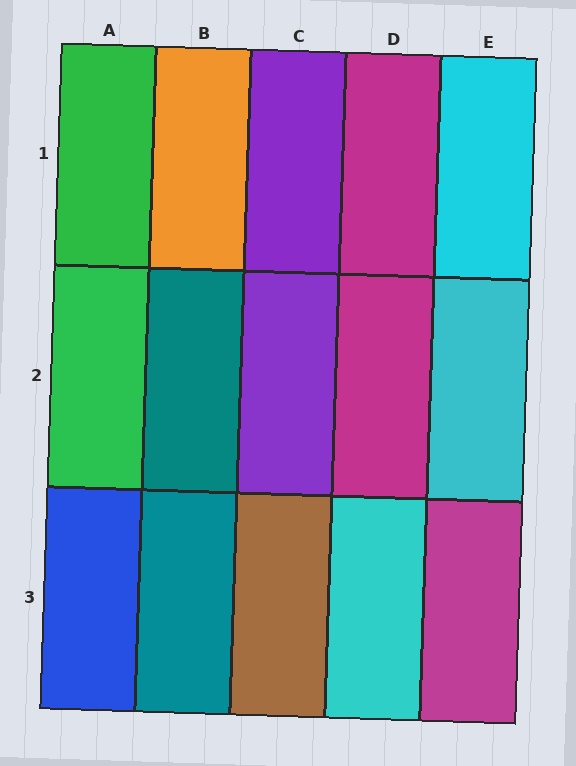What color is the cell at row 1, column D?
Magenta.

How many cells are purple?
2 cells are purple.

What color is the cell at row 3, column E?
Magenta.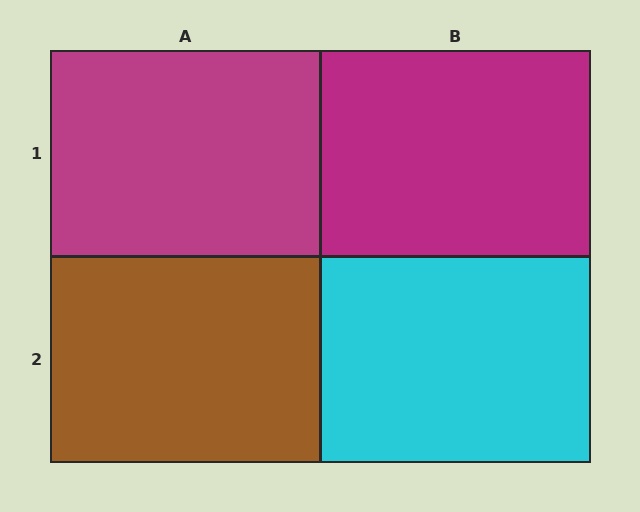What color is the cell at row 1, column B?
Magenta.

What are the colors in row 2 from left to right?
Brown, cyan.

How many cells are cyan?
1 cell is cyan.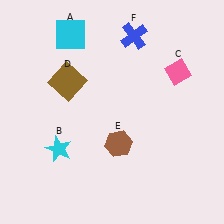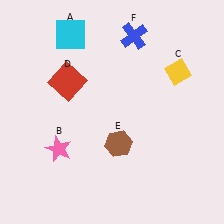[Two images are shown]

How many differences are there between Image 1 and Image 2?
There are 3 differences between the two images.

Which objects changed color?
B changed from cyan to pink. C changed from pink to yellow. D changed from brown to red.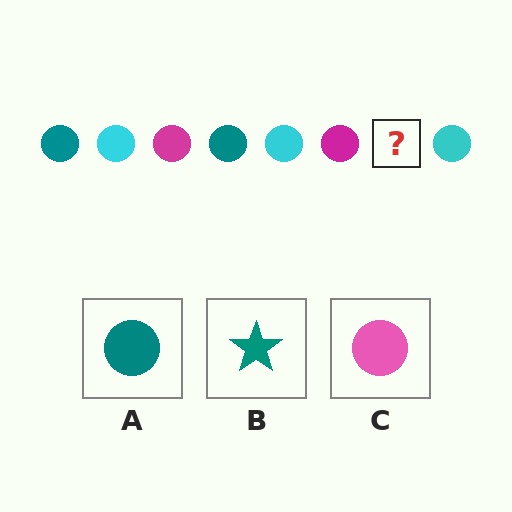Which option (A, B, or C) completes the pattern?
A.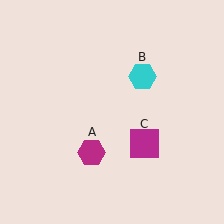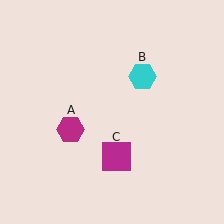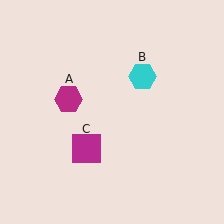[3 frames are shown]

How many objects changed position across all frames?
2 objects changed position: magenta hexagon (object A), magenta square (object C).